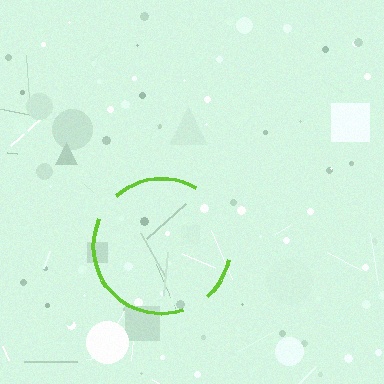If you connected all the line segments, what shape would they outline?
They would outline a circle.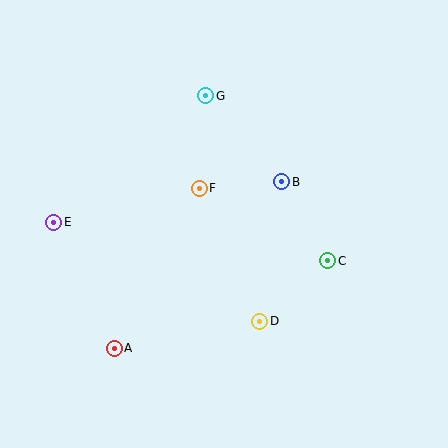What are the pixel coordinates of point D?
Point D is at (260, 321).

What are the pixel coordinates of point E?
Point E is at (54, 222).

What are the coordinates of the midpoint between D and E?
The midpoint between D and E is at (157, 272).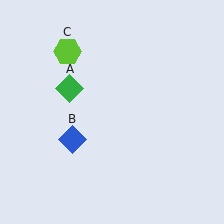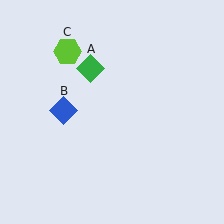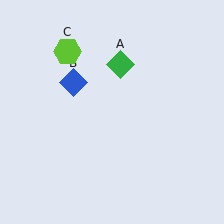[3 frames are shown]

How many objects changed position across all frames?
2 objects changed position: green diamond (object A), blue diamond (object B).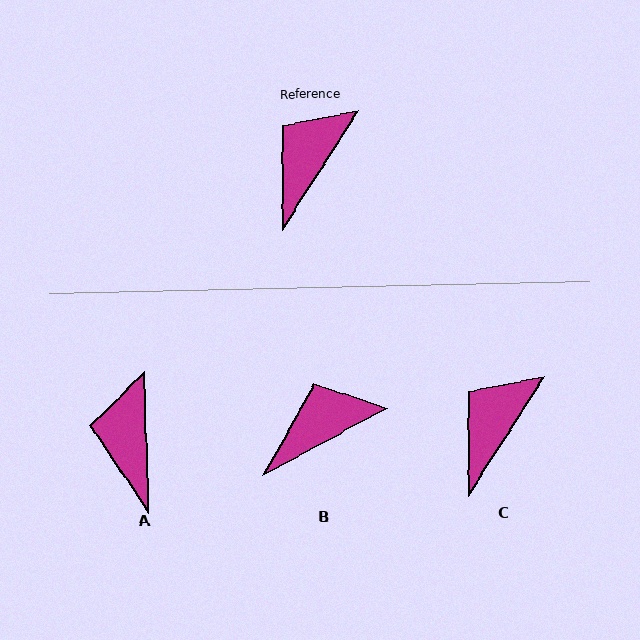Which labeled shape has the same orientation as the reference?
C.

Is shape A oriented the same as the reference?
No, it is off by about 34 degrees.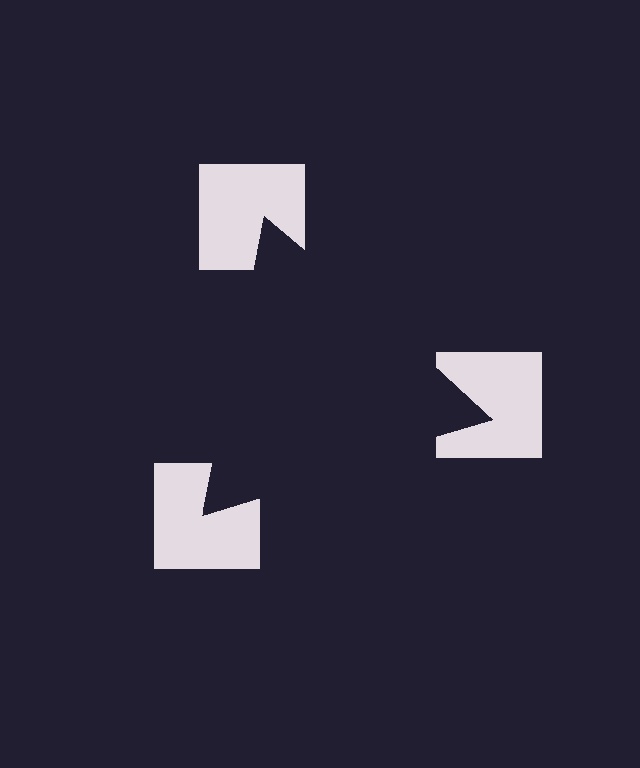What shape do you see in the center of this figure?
An illusory triangle — its edges are inferred from the aligned wedge cuts in the notched squares, not physically drawn.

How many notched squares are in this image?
There are 3 — one at each vertex of the illusory triangle.